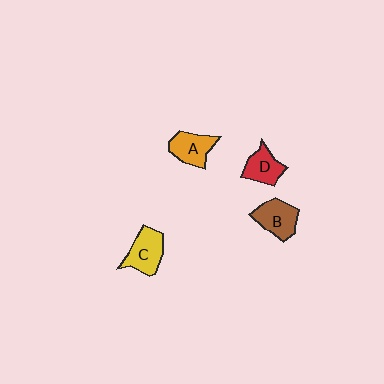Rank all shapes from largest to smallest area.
From largest to smallest: C (yellow), B (brown), A (orange), D (red).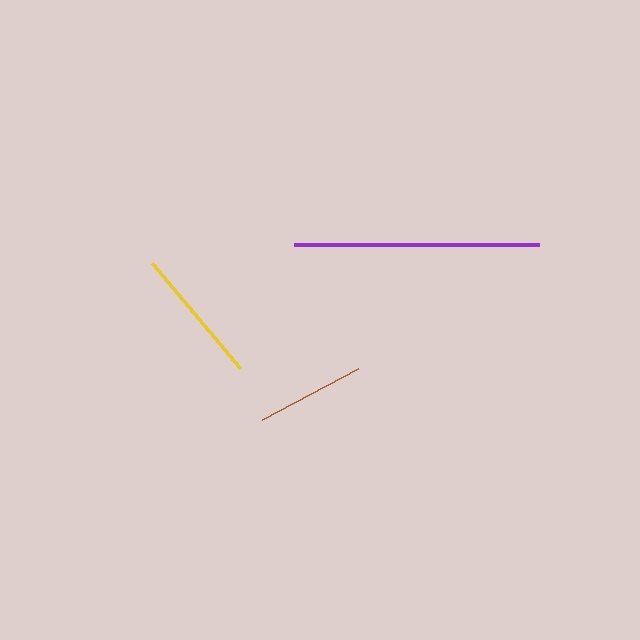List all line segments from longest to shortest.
From longest to shortest: purple, yellow, brown.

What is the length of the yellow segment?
The yellow segment is approximately 137 pixels long.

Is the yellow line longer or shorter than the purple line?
The purple line is longer than the yellow line.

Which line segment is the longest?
The purple line is the longest at approximately 246 pixels.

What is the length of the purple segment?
The purple segment is approximately 246 pixels long.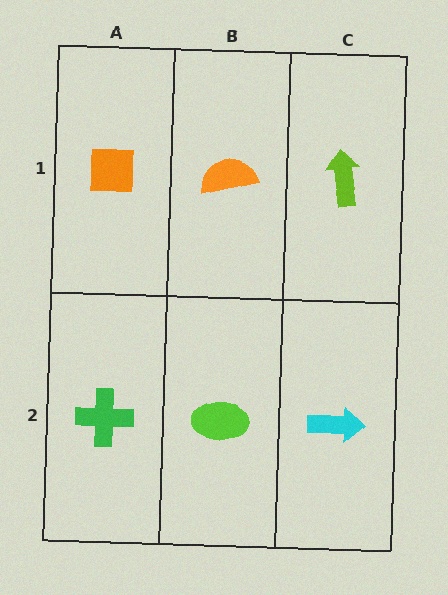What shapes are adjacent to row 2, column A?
An orange square (row 1, column A), a lime ellipse (row 2, column B).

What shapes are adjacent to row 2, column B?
An orange semicircle (row 1, column B), a green cross (row 2, column A), a cyan arrow (row 2, column C).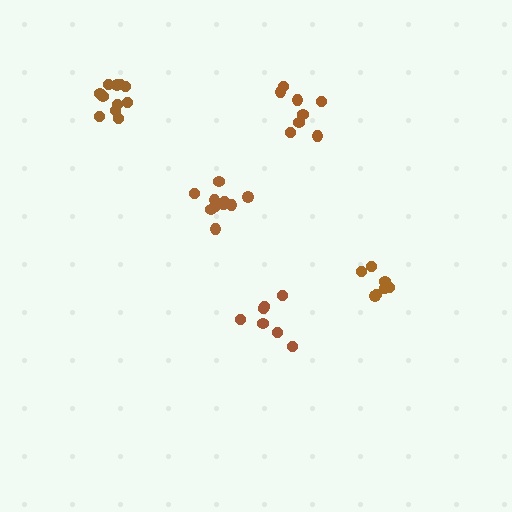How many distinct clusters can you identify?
There are 5 distinct clusters.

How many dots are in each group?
Group 1: 7 dots, Group 2: 11 dots, Group 3: 7 dots, Group 4: 8 dots, Group 5: 11 dots (44 total).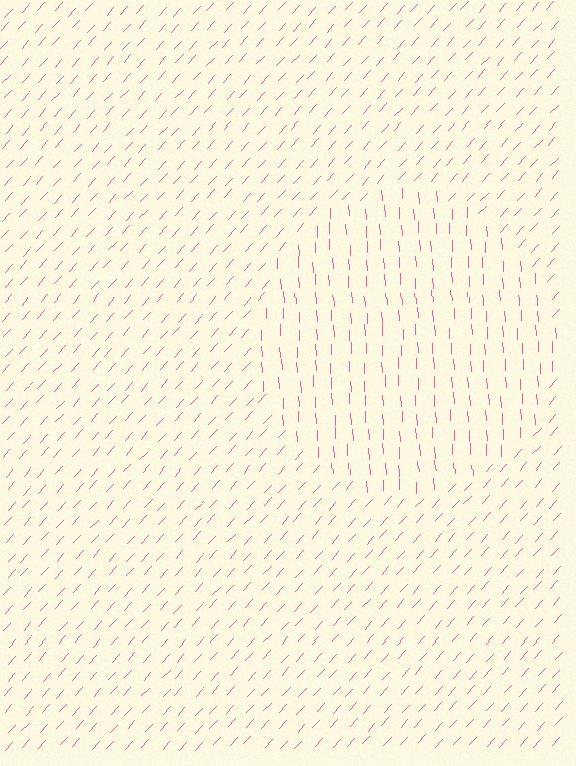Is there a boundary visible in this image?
Yes, there is a texture boundary formed by a change in line orientation.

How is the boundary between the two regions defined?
The boundary is defined purely by a change in line orientation (approximately 45 degrees difference). All lines are the same color and thickness.